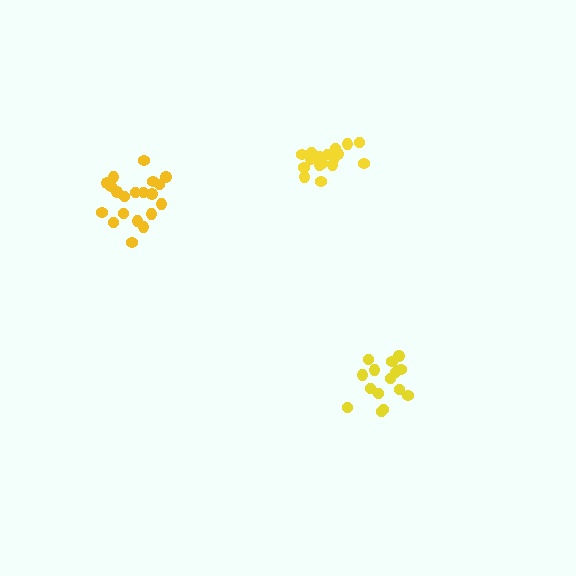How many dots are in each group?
Group 1: 18 dots, Group 2: 16 dots, Group 3: 21 dots (55 total).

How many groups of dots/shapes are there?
There are 3 groups.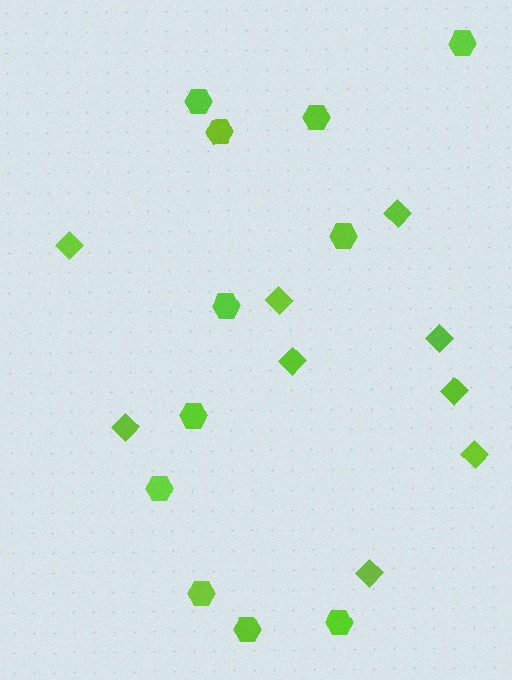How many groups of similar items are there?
There are 2 groups: one group of diamonds (9) and one group of hexagons (11).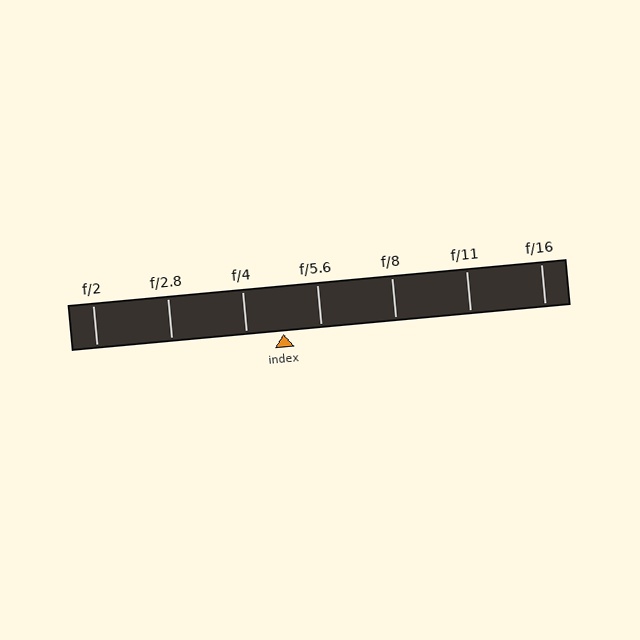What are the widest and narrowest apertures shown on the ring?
The widest aperture shown is f/2 and the narrowest is f/16.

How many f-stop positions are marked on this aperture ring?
There are 7 f-stop positions marked.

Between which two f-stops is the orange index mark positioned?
The index mark is between f/4 and f/5.6.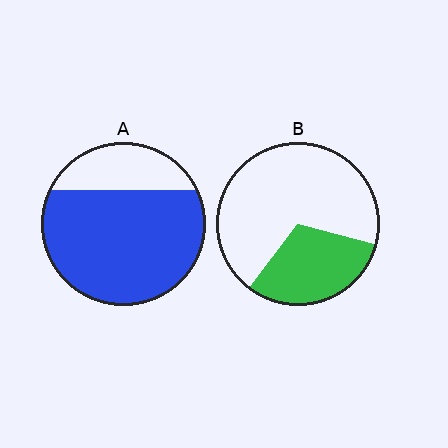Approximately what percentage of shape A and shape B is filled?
A is approximately 75% and B is approximately 30%.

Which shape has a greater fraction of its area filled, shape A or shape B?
Shape A.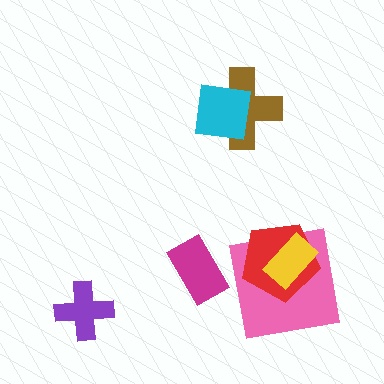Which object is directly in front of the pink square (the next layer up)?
The red pentagon is directly in front of the pink square.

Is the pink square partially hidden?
Yes, it is partially covered by another shape.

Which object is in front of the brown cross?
The cyan square is in front of the brown cross.